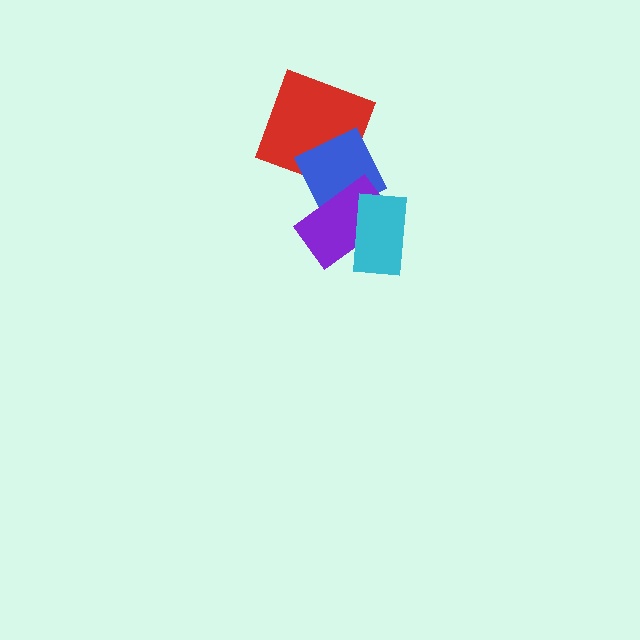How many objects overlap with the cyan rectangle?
2 objects overlap with the cyan rectangle.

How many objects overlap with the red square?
1 object overlaps with the red square.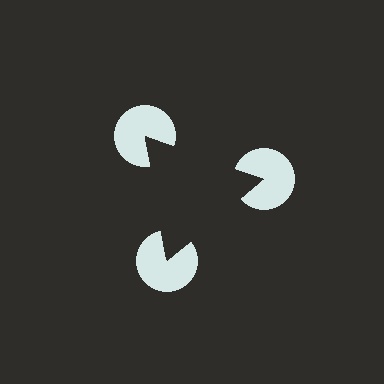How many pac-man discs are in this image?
There are 3 — one at each vertex of the illusory triangle.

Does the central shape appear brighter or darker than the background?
It typically appears slightly darker than the background, even though no actual brightness change is drawn.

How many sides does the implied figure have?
3 sides.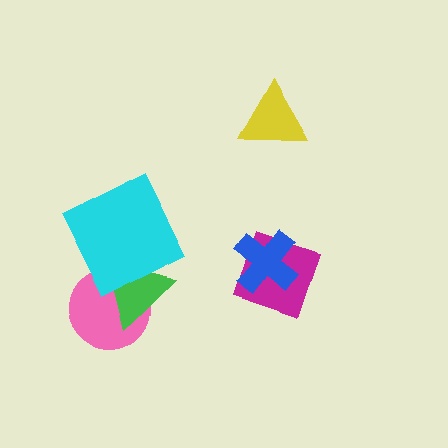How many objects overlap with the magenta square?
1 object overlaps with the magenta square.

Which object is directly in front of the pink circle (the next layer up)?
The green triangle is directly in front of the pink circle.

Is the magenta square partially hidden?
Yes, it is partially covered by another shape.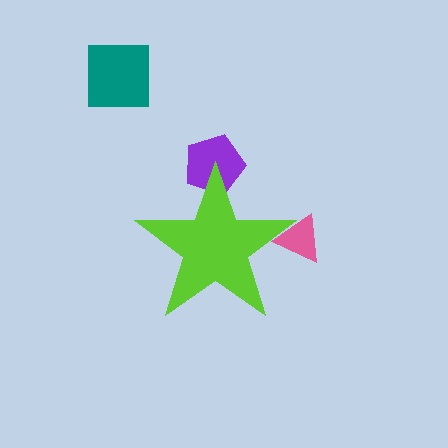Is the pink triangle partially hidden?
Yes, the pink triangle is partially hidden behind the lime star.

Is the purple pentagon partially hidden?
Yes, the purple pentagon is partially hidden behind the lime star.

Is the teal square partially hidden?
No, the teal square is fully visible.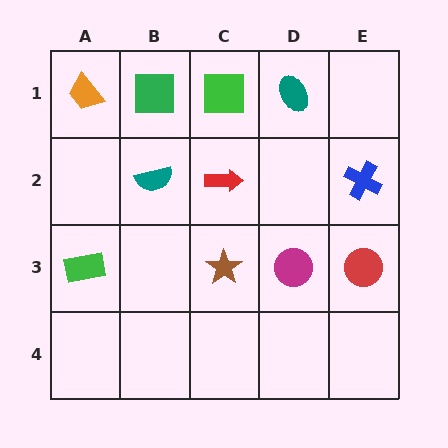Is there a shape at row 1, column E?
No, that cell is empty.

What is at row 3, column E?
A red circle.